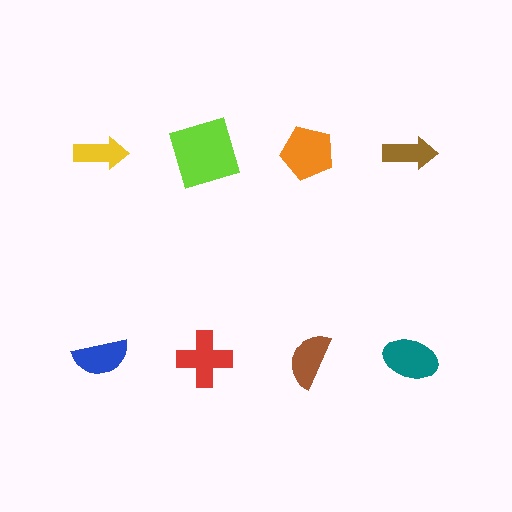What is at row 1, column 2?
A lime square.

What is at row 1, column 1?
A yellow arrow.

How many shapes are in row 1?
4 shapes.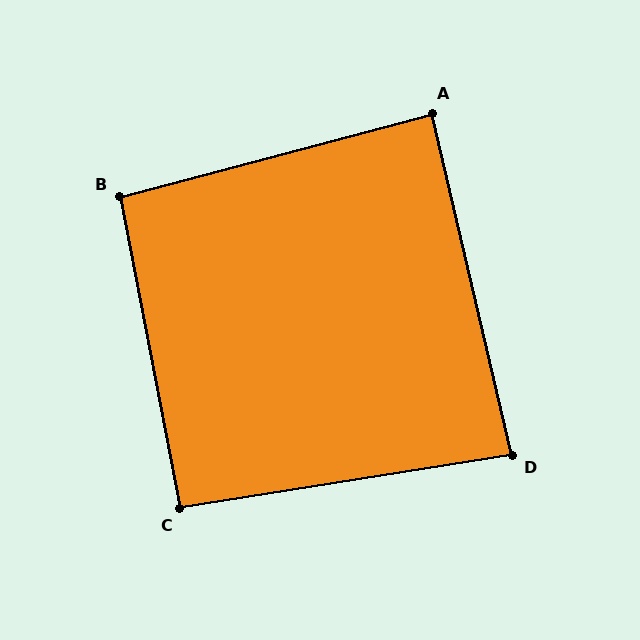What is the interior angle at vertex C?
Approximately 92 degrees (approximately right).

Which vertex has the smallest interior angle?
D, at approximately 86 degrees.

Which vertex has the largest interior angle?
B, at approximately 94 degrees.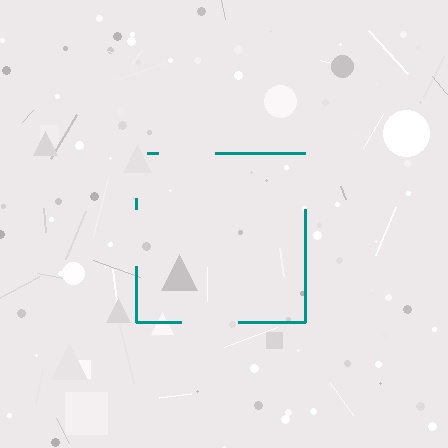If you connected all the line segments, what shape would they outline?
They would outline a square.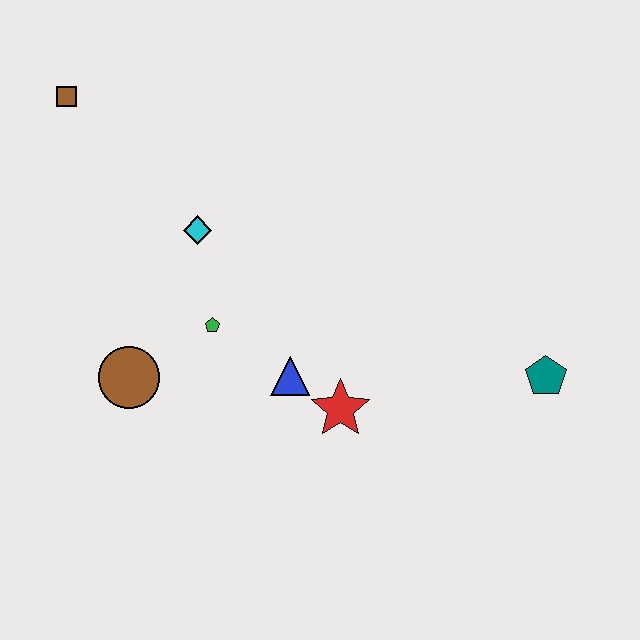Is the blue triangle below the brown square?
Yes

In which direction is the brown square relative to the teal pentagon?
The brown square is to the left of the teal pentagon.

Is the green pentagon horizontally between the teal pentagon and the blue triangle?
No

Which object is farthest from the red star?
The brown square is farthest from the red star.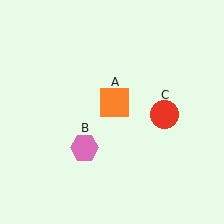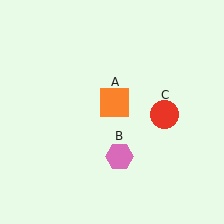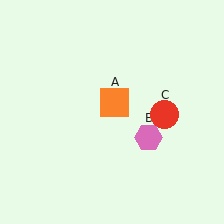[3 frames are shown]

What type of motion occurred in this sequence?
The pink hexagon (object B) rotated counterclockwise around the center of the scene.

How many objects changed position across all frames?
1 object changed position: pink hexagon (object B).